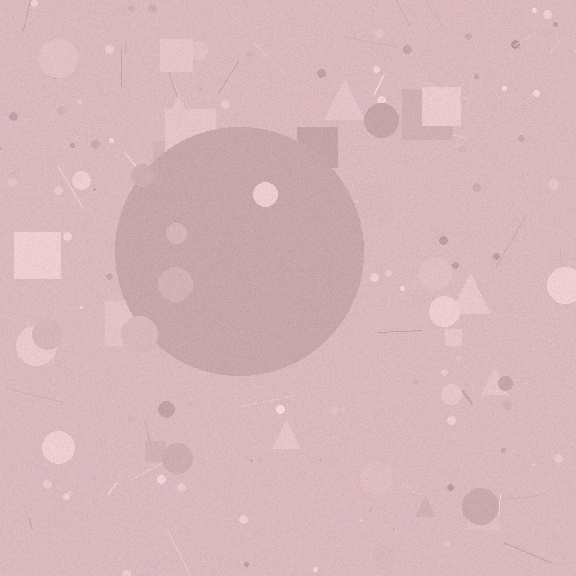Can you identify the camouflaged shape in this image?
The camouflaged shape is a circle.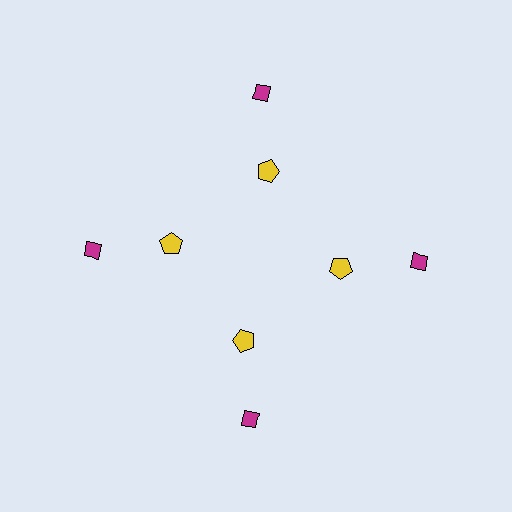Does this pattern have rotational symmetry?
Yes, this pattern has 4-fold rotational symmetry. It looks the same after rotating 90 degrees around the center.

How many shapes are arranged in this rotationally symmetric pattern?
There are 8 shapes, arranged in 4 groups of 2.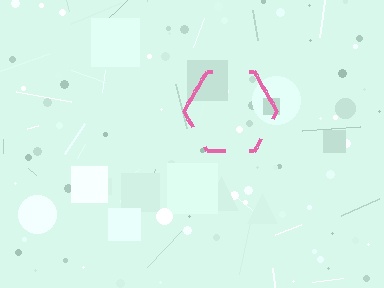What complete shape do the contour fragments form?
The contour fragments form a hexagon.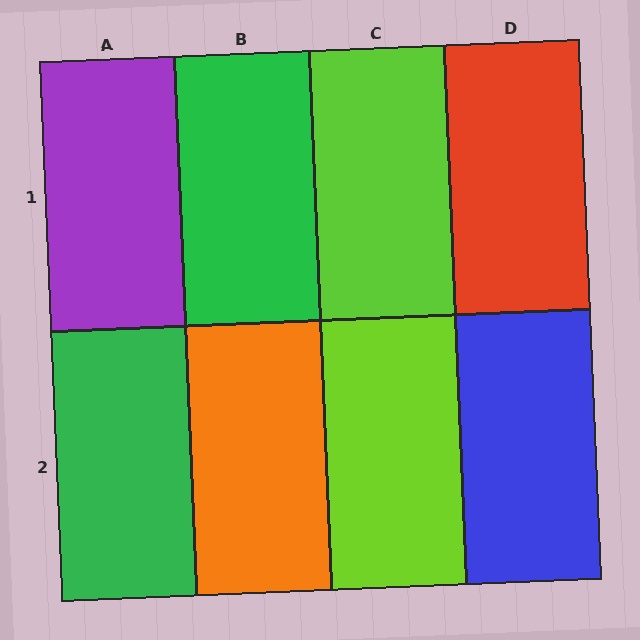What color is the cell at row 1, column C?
Lime.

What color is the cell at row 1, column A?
Purple.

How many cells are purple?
1 cell is purple.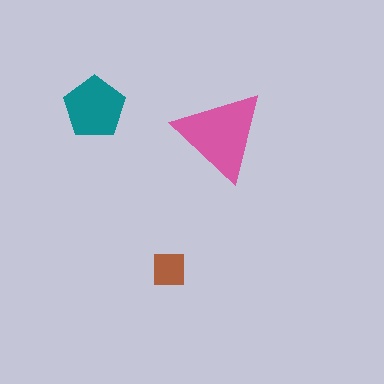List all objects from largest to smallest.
The pink triangle, the teal pentagon, the brown square.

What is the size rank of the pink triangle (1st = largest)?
1st.